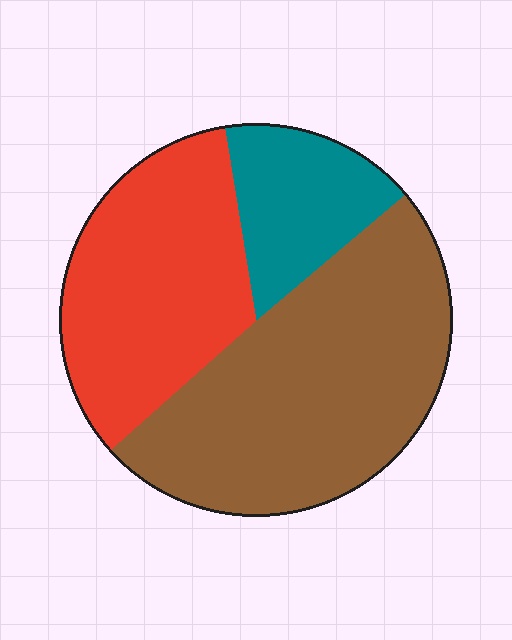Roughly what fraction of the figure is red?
Red takes up between a third and a half of the figure.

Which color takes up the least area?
Teal, at roughly 15%.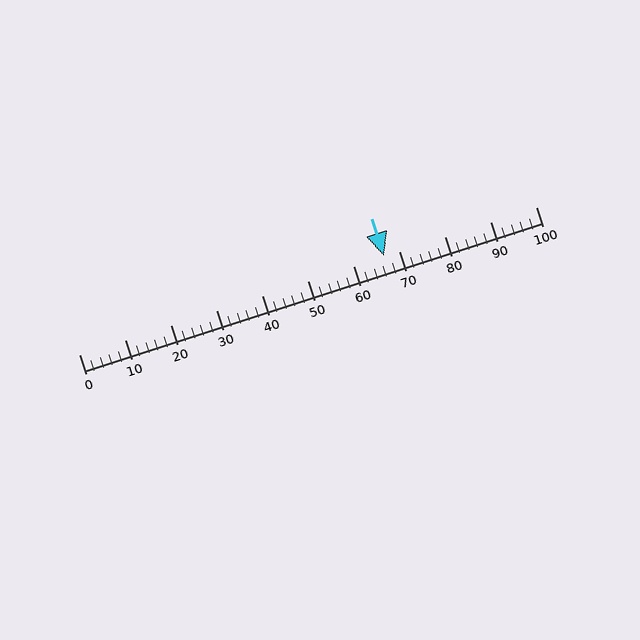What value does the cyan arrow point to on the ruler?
The cyan arrow points to approximately 67.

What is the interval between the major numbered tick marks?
The major tick marks are spaced 10 units apart.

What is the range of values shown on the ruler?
The ruler shows values from 0 to 100.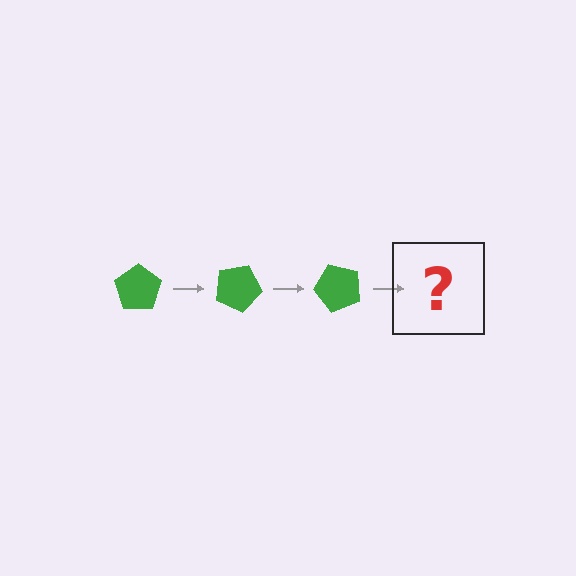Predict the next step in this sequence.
The next step is a green pentagon rotated 75 degrees.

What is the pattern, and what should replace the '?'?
The pattern is that the pentagon rotates 25 degrees each step. The '?' should be a green pentagon rotated 75 degrees.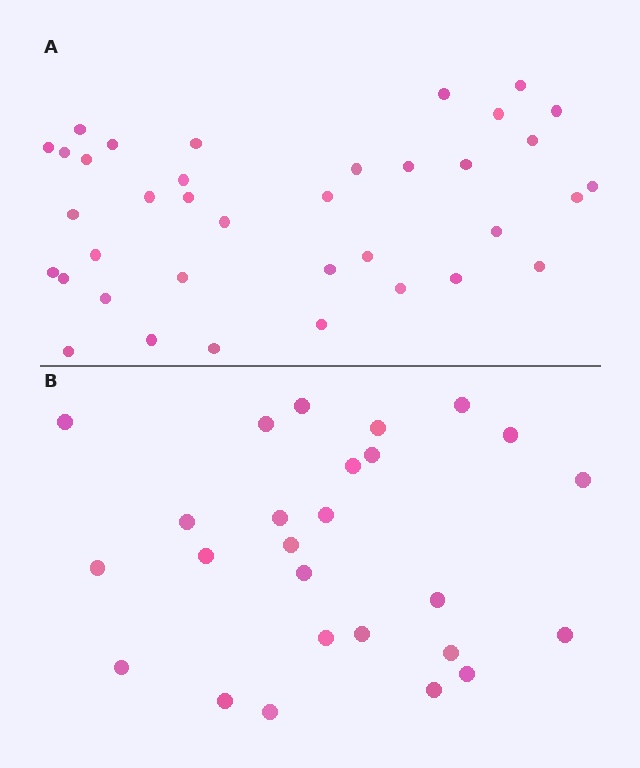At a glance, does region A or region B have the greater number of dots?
Region A (the top region) has more dots.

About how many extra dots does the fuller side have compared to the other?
Region A has roughly 12 or so more dots than region B.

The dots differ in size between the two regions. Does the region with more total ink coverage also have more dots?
No. Region B has more total ink coverage because its dots are larger, but region A actually contains more individual dots. Total area can be misleading — the number of items is what matters here.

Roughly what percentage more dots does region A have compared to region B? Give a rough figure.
About 40% more.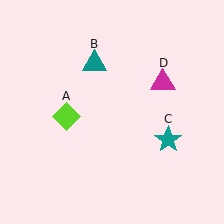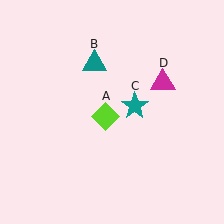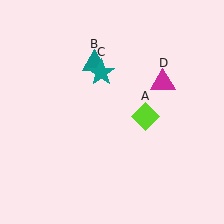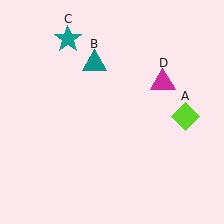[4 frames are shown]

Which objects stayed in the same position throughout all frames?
Teal triangle (object B) and magenta triangle (object D) remained stationary.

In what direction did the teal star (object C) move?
The teal star (object C) moved up and to the left.